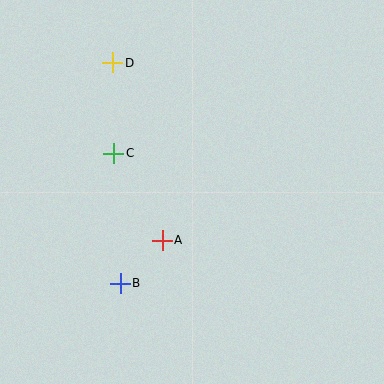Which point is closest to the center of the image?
Point A at (162, 240) is closest to the center.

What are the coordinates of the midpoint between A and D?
The midpoint between A and D is at (137, 152).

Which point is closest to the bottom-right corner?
Point A is closest to the bottom-right corner.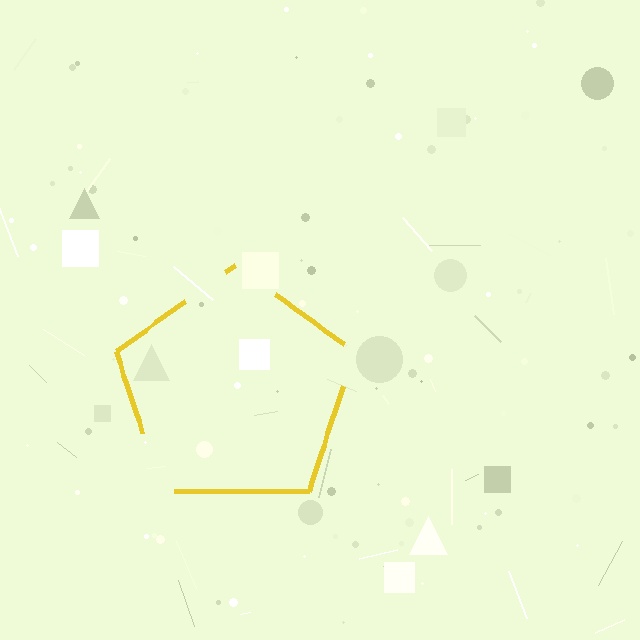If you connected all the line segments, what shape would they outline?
They would outline a pentagon.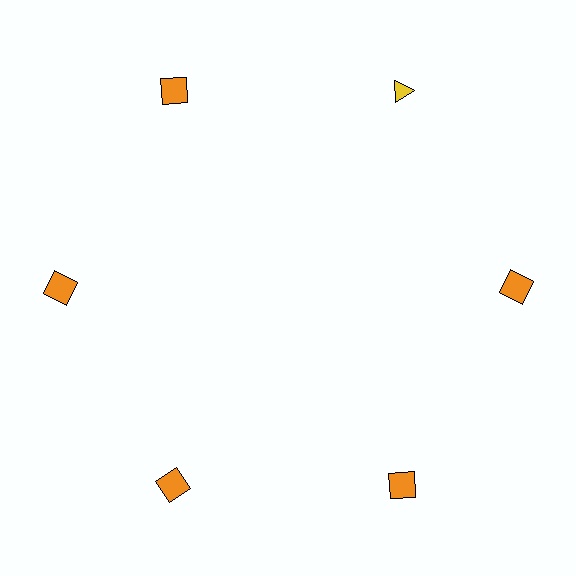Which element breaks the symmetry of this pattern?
The yellow triangle at roughly the 1 o'clock position breaks the symmetry. All other shapes are orange squares.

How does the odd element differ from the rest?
It differs in both color (yellow instead of orange) and shape (triangle instead of square).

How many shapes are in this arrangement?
There are 6 shapes arranged in a ring pattern.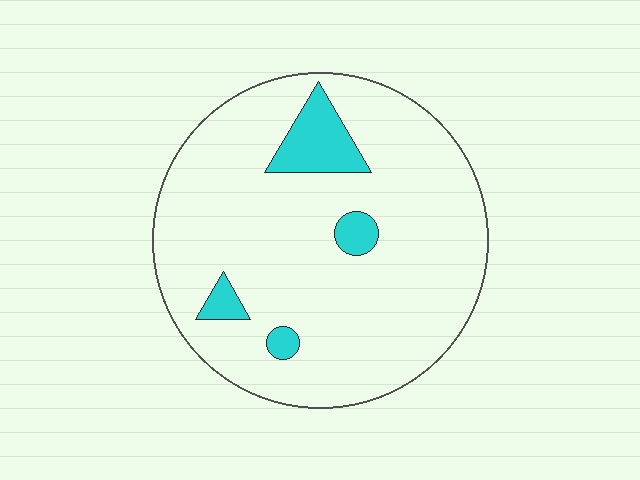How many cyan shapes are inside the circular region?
4.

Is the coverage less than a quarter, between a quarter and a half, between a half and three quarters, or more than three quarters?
Less than a quarter.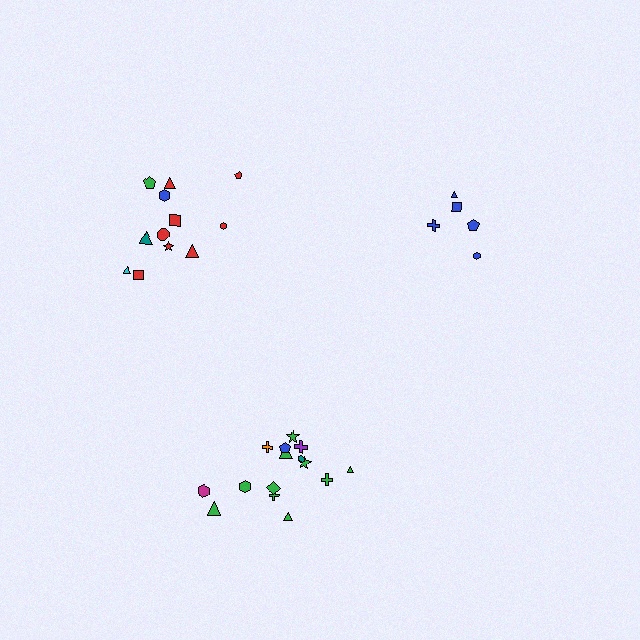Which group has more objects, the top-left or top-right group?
The top-left group.